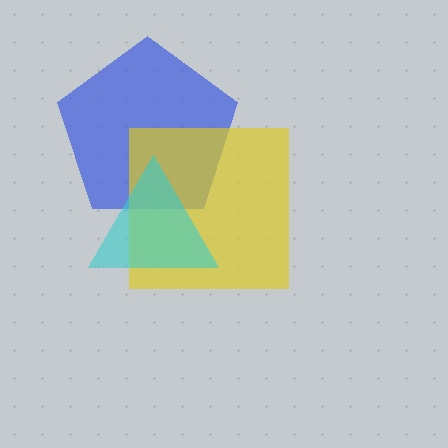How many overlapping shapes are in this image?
There are 3 overlapping shapes in the image.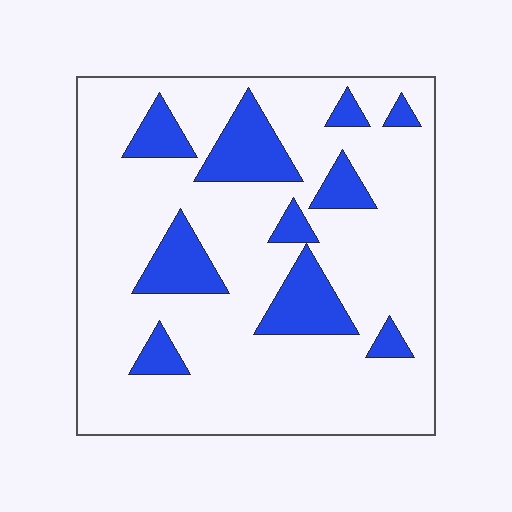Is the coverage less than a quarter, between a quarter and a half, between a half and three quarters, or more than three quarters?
Less than a quarter.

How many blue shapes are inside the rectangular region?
10.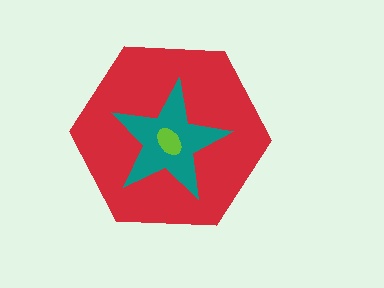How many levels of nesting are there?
3.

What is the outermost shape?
The red hexagon.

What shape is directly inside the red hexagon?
The teal star.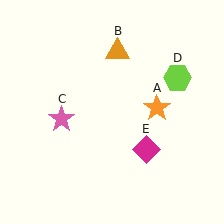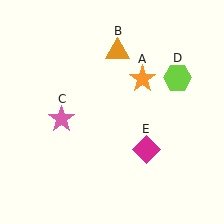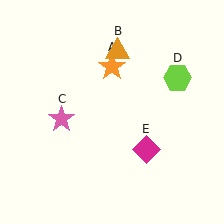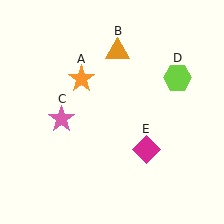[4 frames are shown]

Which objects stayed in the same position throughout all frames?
Orange triangle (object B) and pink star (object C) and lime hexagon (object D) and magenta diamond (object E) remained stationary.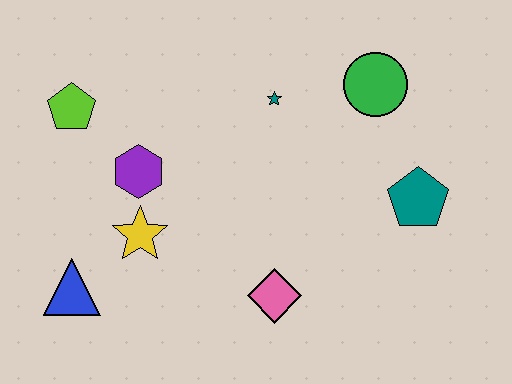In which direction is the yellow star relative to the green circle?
The yellow star is to the left of the green circle.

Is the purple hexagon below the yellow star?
No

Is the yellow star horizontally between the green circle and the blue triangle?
Yes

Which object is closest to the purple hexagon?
The yellow star is closest to the purple hexagon.